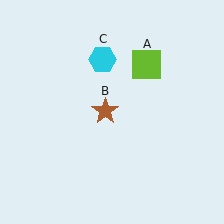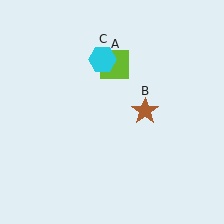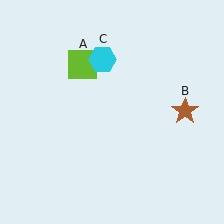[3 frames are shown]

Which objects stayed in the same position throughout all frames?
Cyan hexagon (object C) remained stationary.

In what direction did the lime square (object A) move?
The lime square (object A) moved left.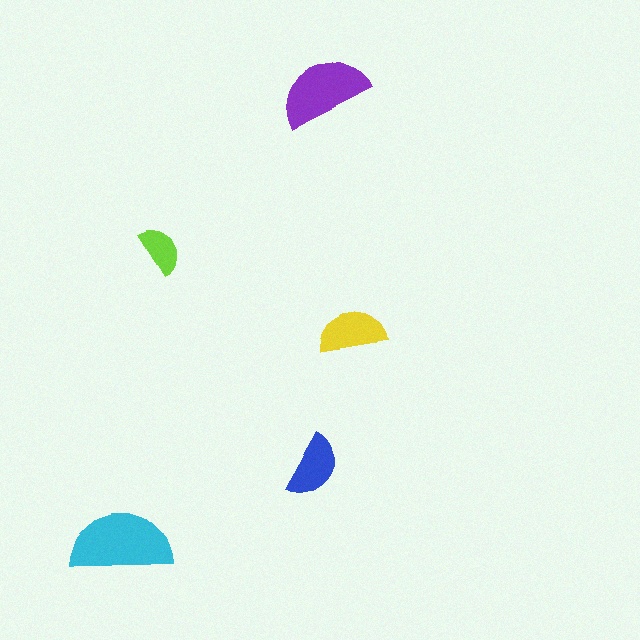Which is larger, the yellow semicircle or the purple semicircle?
The purple one.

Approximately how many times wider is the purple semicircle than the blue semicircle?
About 1.5 times wider.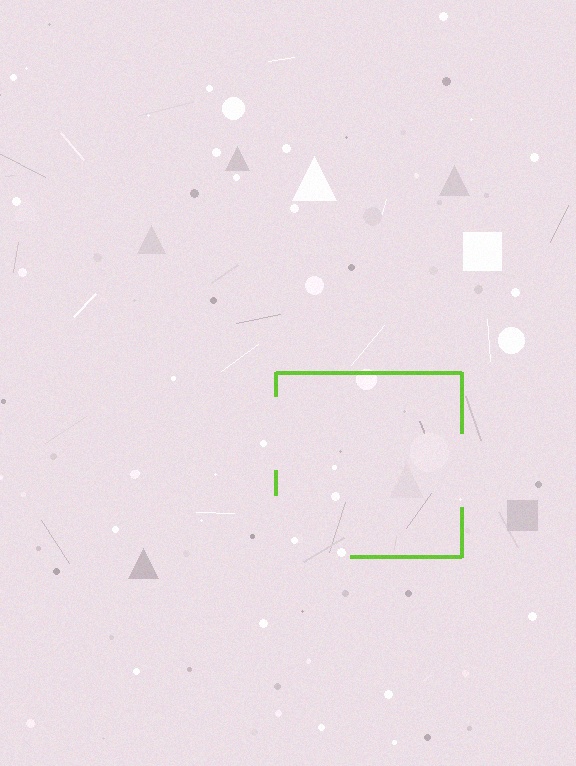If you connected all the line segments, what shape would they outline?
They would outline a square.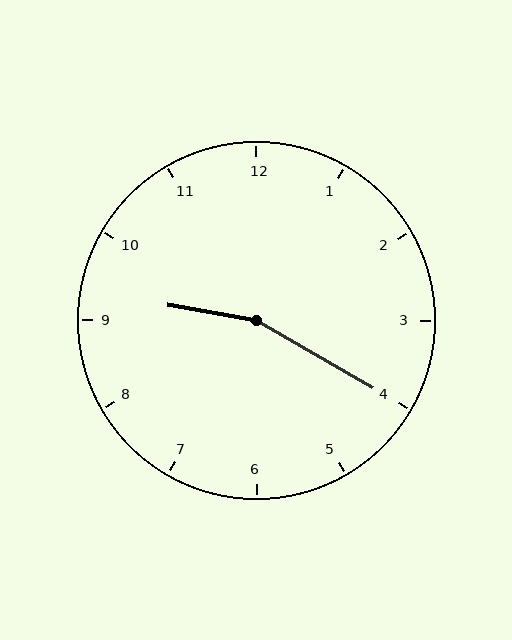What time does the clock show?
9:20.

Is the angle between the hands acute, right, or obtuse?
It is obtuse.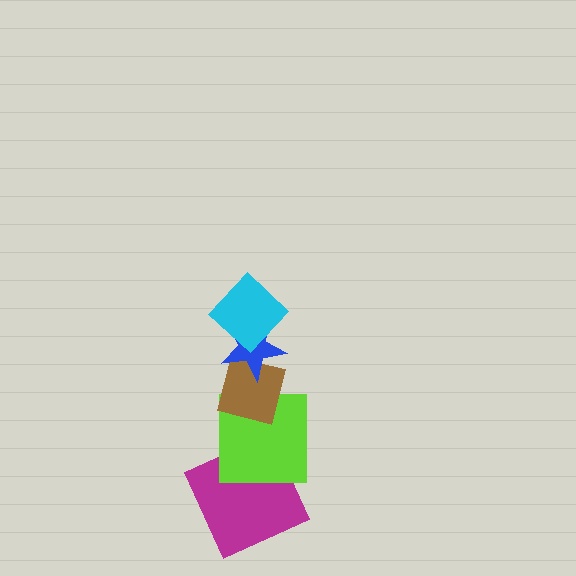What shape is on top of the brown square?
The blue star is on top of the brown square.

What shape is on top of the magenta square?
The lime square is on top of the magenta square.